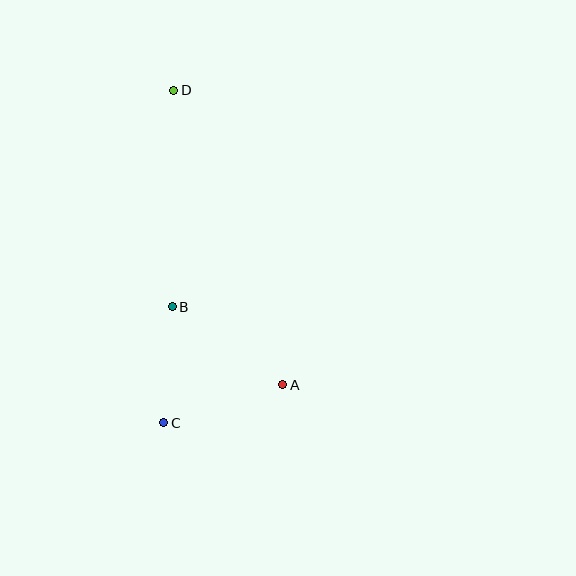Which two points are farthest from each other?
Points C and D are farthest from each other.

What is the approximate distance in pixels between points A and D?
The distance between A and D is approximately 314 pixels.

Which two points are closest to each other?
Points B and C are closest to each other.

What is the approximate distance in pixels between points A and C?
The distance between A and C is approximately 125 pixels.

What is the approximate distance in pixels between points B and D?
The distance between B and D is approximately 217 pixels.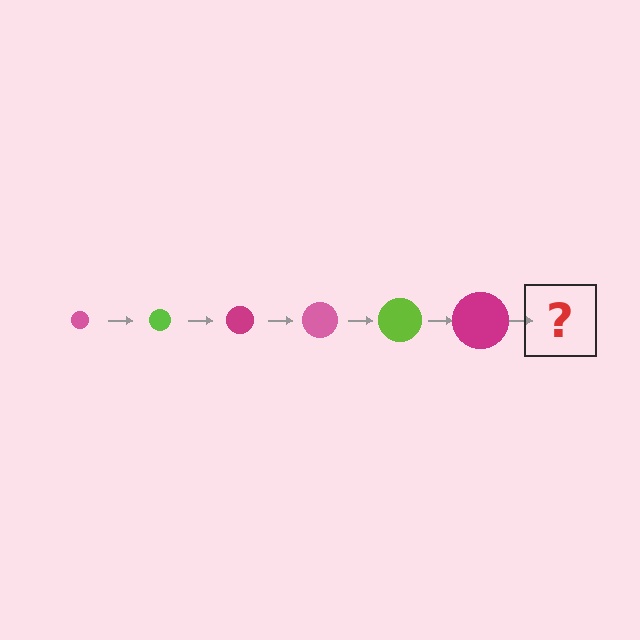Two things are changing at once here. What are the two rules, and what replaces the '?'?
The two rules are that the circle grows larger each step and the color cycles through pink, lime, and magenta. The '?' should be a pink circle, larger than the previous one.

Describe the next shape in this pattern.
It should be a pink circle, larger than the previous one.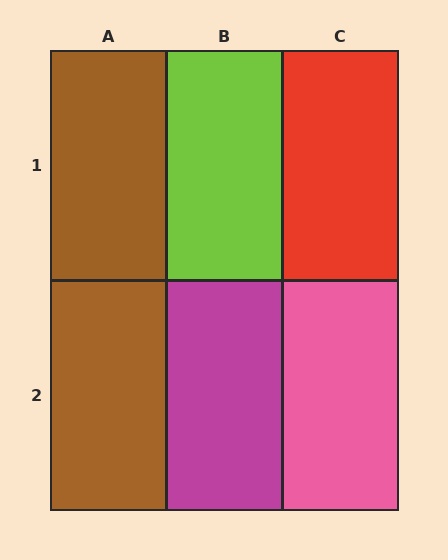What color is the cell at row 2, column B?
Magenta.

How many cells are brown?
2 cells are brown.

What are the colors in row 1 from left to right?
Brown, lime, red.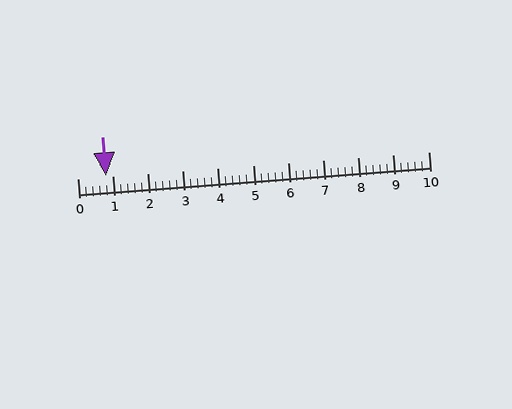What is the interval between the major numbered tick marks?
The major tick marks are spaced 1 units apart.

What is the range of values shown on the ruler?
The ruler shows values from 0 to 10.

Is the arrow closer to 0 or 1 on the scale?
The arrow is closer to 1.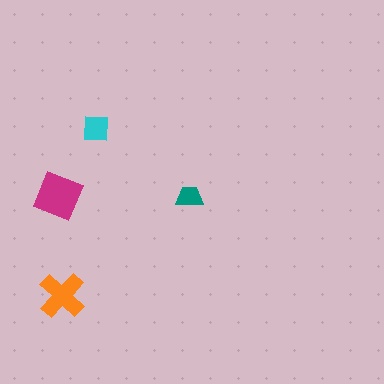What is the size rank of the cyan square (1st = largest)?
3rd.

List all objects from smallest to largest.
The teal trapezoid, the cyan square, the orange cross, the magenta square.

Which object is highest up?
The cyan square is topmost.